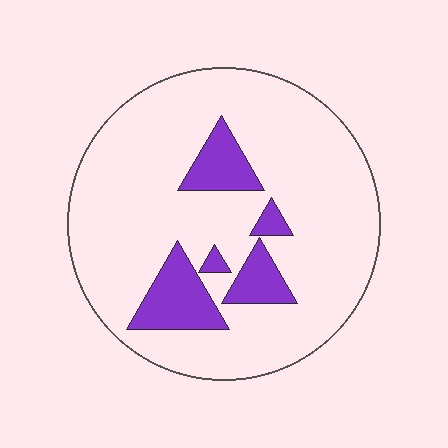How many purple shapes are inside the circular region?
5.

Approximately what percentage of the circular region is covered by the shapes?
Approximately 15%.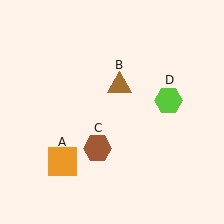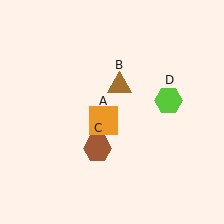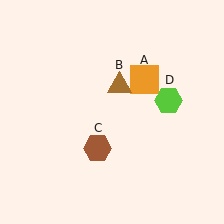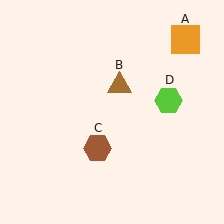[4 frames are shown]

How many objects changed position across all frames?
1 object changed position: orange square (object A).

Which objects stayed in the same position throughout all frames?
Brown triangle (object B) and brown hexagon (object C) and lime hexagon (object D) remained stationary.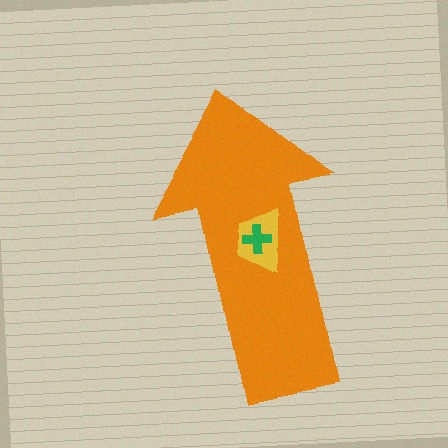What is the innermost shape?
The green cross.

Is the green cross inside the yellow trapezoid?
Yes.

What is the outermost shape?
The orange arrow.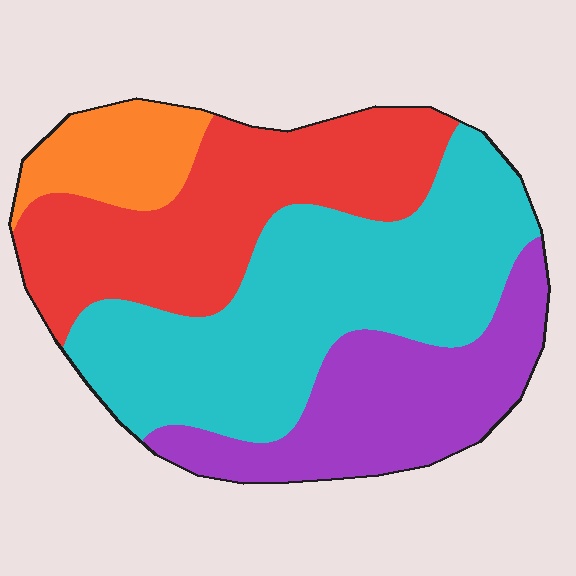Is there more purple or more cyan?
Cyan.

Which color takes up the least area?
Orange, at roughly 10%.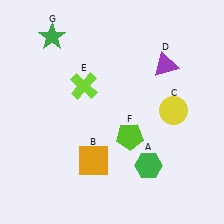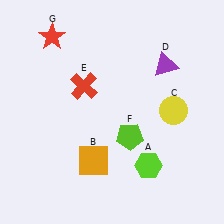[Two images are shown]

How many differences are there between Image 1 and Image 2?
There are 3 differences between the two images.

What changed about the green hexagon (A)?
In Image 1, A is green. In Image 2, it changed to lime.